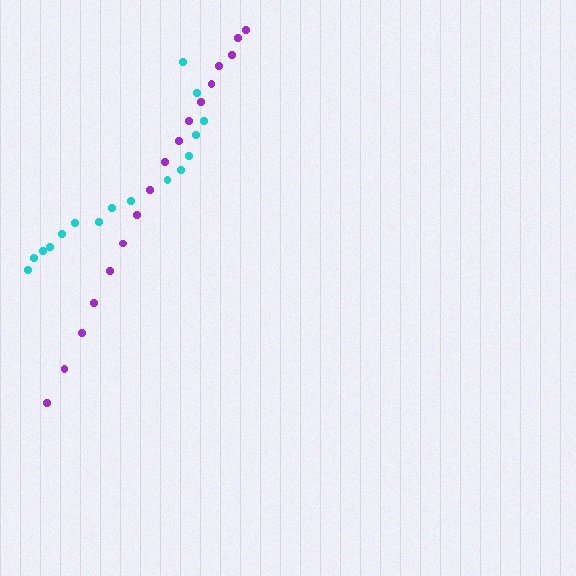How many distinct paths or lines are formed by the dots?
There are 2 distinct paths.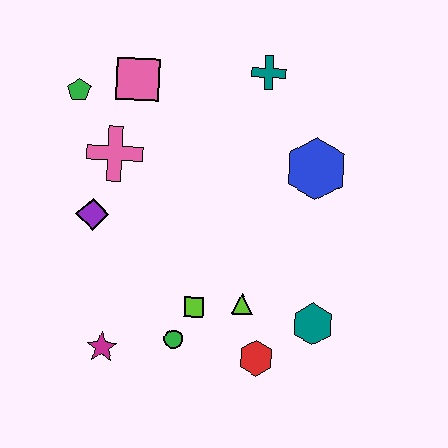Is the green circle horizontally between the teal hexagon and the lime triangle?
No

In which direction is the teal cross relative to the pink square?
The teal cross is to the right of the pink square.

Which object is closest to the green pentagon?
The pink square is closest to the green pentagon.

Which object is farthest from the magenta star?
The teal cross is farthest from the magenta star.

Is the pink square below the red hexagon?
No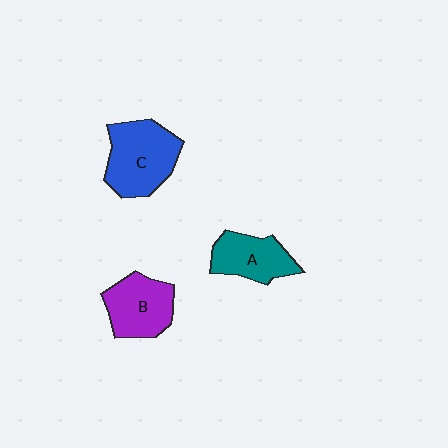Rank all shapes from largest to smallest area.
From largest to smallest: C (blue), B (purple), A (teal).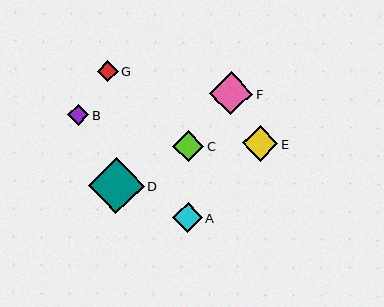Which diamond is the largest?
Diamond D is the largest with a size of approximately 56 pixels.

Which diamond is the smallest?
Diamond G is the smallest with a size of approximately 20 pixels.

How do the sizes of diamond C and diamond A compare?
Diamond C and diamond A are approximately the same size.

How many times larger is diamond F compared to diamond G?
Diamond F is approximately 2.1 times the size of diamond G.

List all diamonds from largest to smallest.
From largest to smallest: D, F, E, C, A, B, G.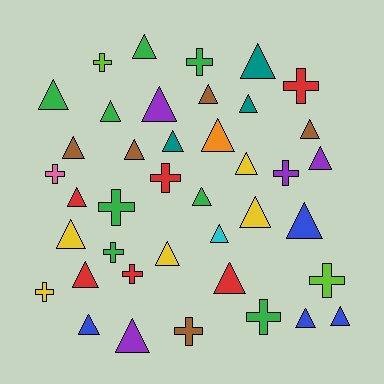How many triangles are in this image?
There are 27 triangles.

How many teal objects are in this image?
There are 3 teal objects.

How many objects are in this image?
There are 40 objects.